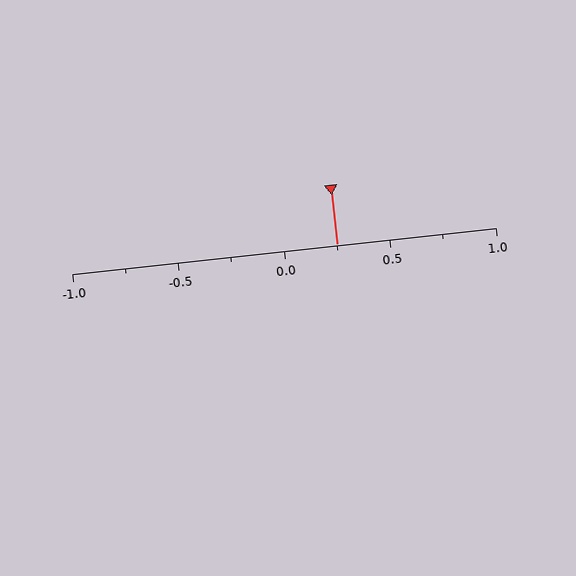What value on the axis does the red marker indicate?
The marker indicates approximately 0.25.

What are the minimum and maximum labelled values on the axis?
The axis runs from -1.0 to 1.0.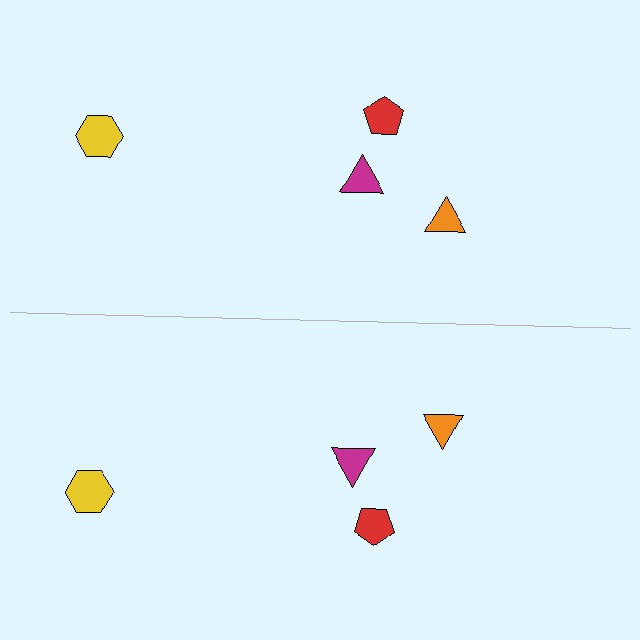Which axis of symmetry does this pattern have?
The pattern has a horizontal axis of symmetry running through the center of the image.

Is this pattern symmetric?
Yes, this pattern has bilateral (reflection) symmetry.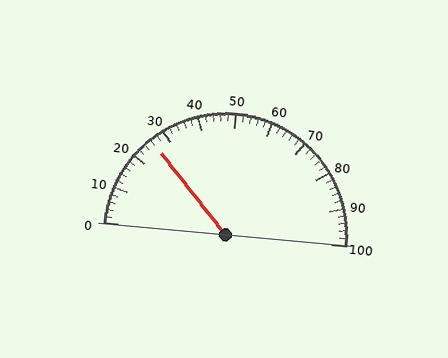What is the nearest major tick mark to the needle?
The nearest major tick mark is 30.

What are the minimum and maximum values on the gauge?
The gauge ranges from 0 to 100.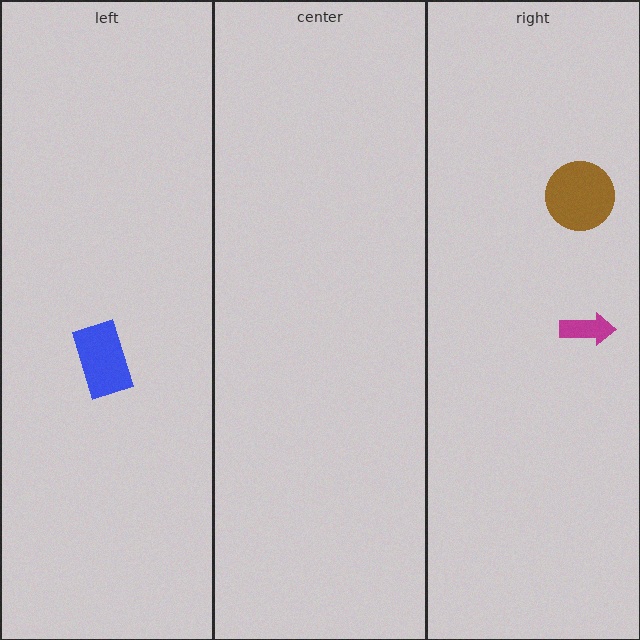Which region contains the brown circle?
The right region.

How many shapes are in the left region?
1.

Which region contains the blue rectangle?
The left region.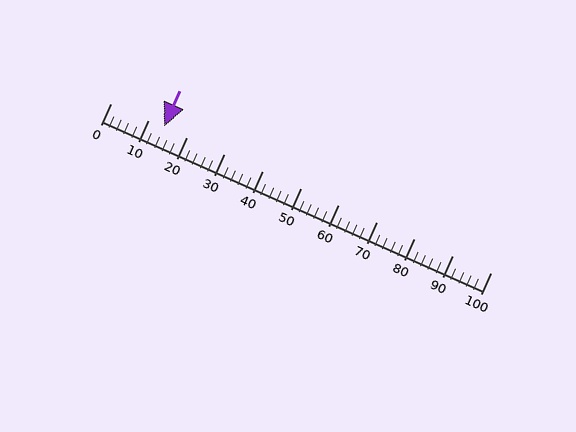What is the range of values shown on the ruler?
The ruler shows values from 0 to 100.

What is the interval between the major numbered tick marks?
The major tick marks are spaced 10 units apart.